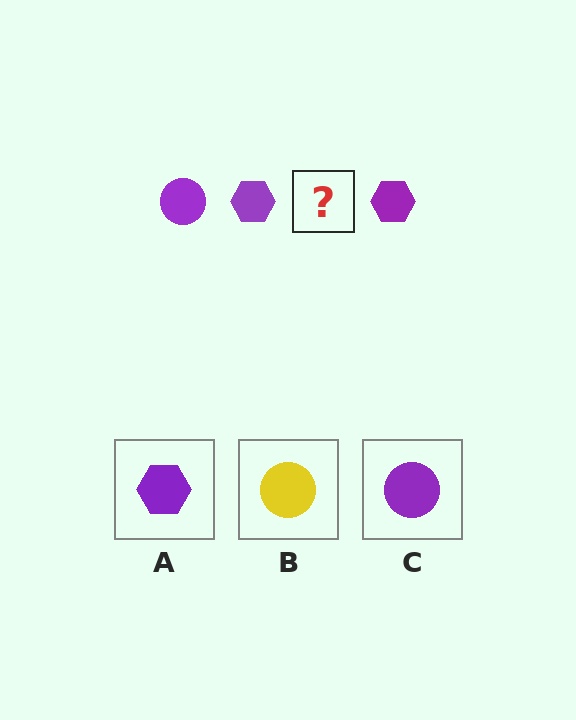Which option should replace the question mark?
Option C.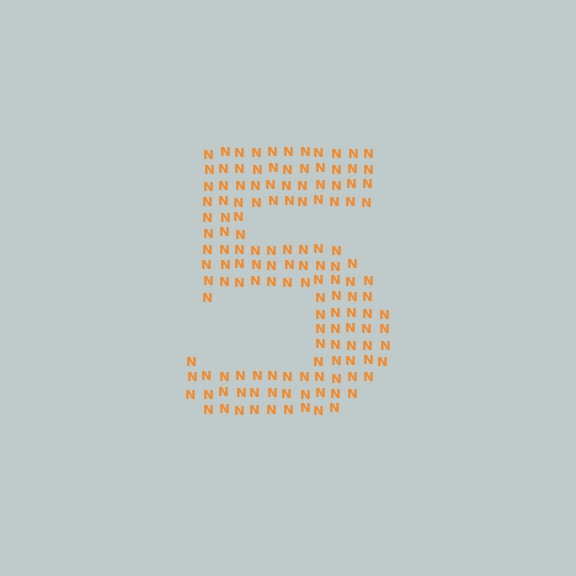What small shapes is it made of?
It is made of small letter N's.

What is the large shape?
The large shape is the digit 5.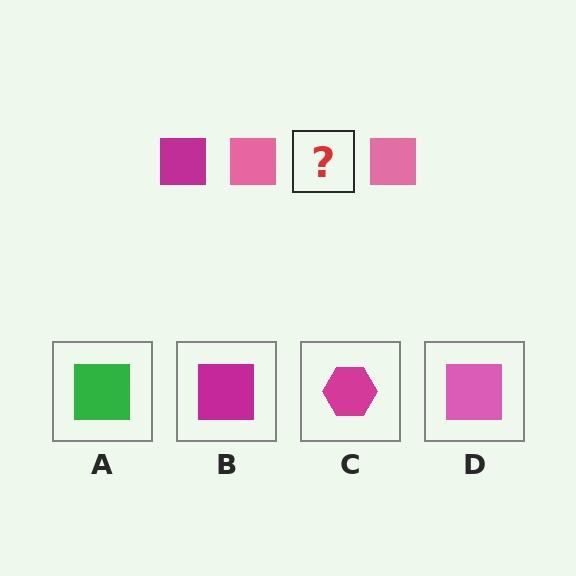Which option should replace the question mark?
Option B.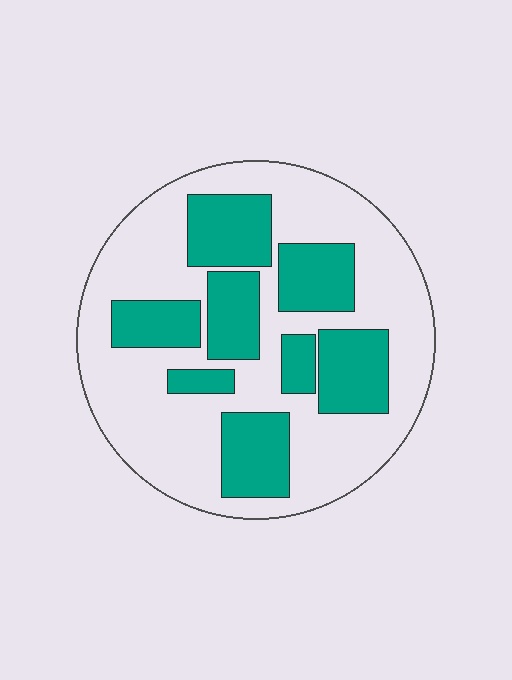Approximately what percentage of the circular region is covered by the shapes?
Approximately 35%.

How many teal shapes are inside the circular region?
8.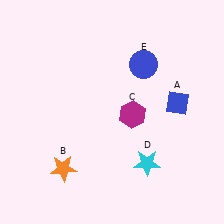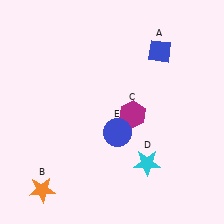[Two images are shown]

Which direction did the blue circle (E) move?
The blue circle (E) moved down.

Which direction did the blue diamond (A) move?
The blue diamond (A) moved up.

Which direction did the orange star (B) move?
The orange star (B) moved down.